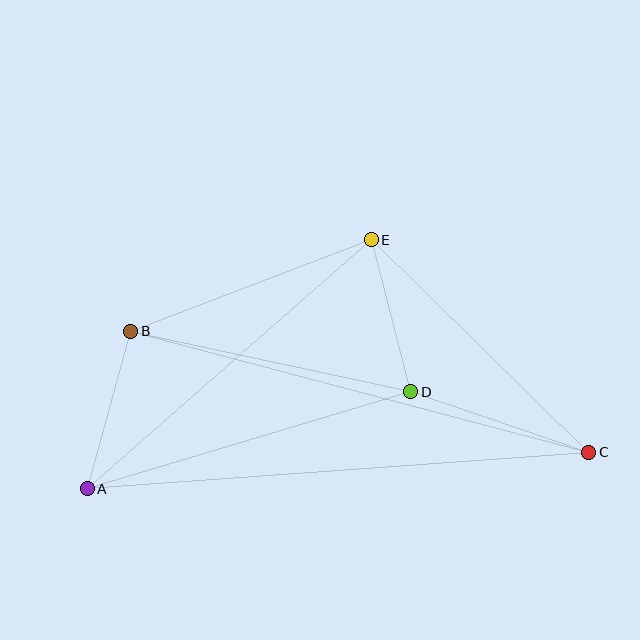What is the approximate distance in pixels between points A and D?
The distance between A and D is approximately 338 pixels.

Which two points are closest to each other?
Points D and E are closest to each other.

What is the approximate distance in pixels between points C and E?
The distance between C and E is approximately 304 pixels.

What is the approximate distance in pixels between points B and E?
The distance between B and E is approximately 257 pixels.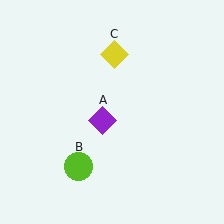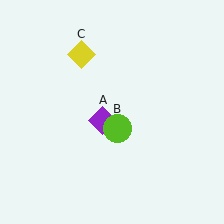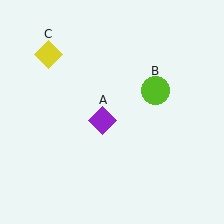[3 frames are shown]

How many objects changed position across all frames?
2 objects changed position: lime circle (object B), yellow diamond (object C).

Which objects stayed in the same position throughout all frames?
Purple diamond (object A) remained stationary.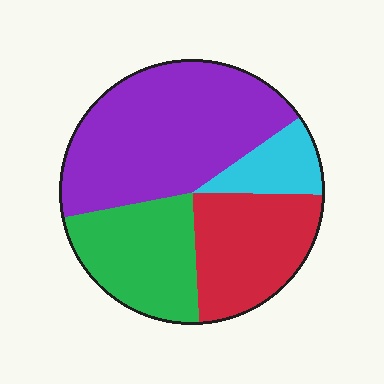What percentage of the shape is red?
Red covers 24% of the shape.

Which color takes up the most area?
Purple, at roughly 45%.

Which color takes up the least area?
Cyan, at roughly 10%.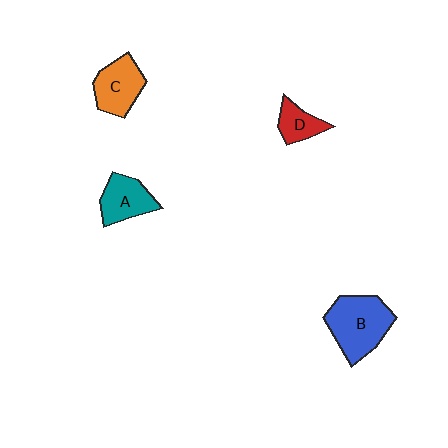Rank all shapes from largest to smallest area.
From largest to smallest: B (blue), C (orange), A (teal), D (red).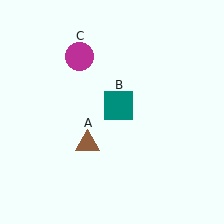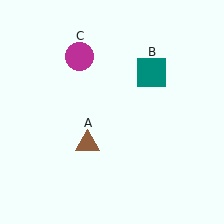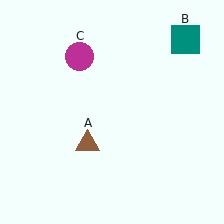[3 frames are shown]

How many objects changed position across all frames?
1 object changed position: teal square (object B).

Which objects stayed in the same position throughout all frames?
Brown triangle (object A) and magenta circle (object C) remained stationary.